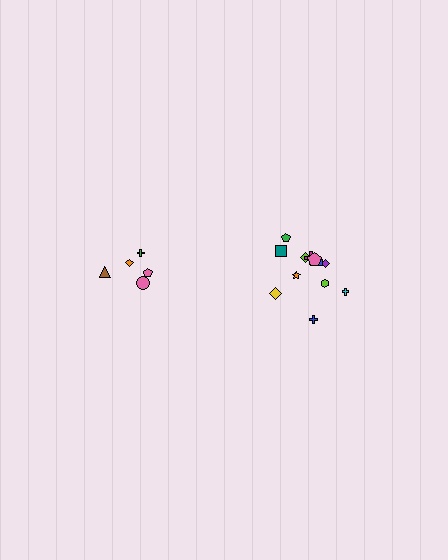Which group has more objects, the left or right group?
The right group.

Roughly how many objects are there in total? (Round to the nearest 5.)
Roughly 15 objects in total.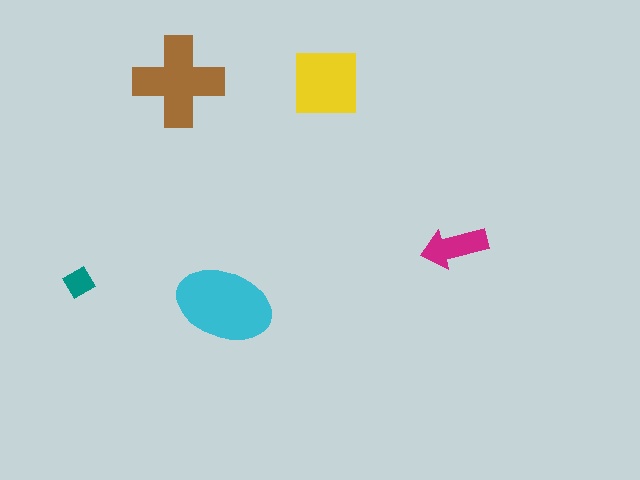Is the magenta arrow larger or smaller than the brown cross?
Smaller.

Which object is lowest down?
The cyan ellipse is bottommost.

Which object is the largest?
The cyan ellipse.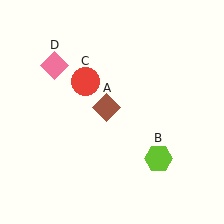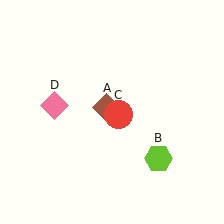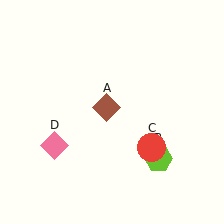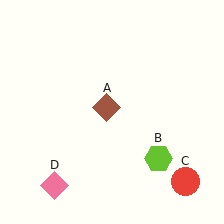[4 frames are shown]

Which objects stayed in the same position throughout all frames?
Brown diamond (object A) and lime hexagon (object B) remained stationary.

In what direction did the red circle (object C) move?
The red circle (object C) moved down and to the right.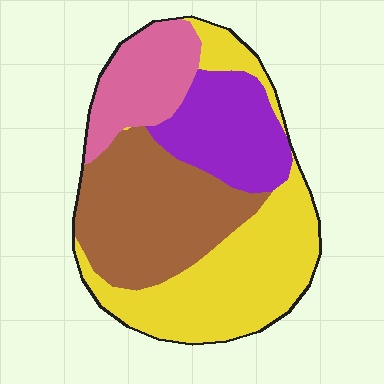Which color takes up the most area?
Yellow, at roughly 35%.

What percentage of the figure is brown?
Brown takes up between a sixth and a third of the figure.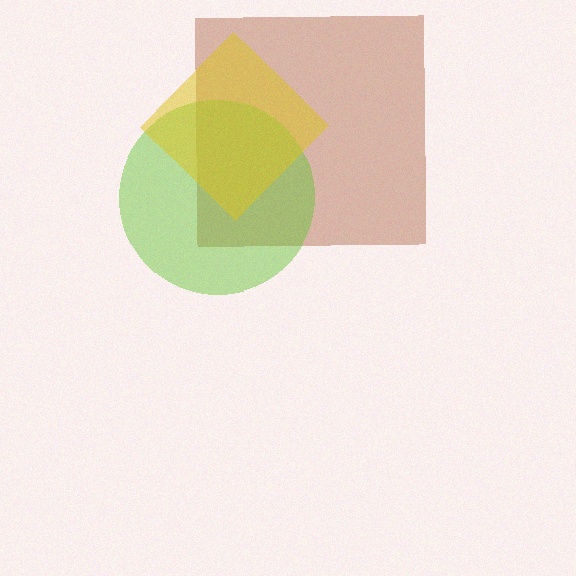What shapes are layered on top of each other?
The layered shapes are: a brown square, a lime circle, a yellow diamond.